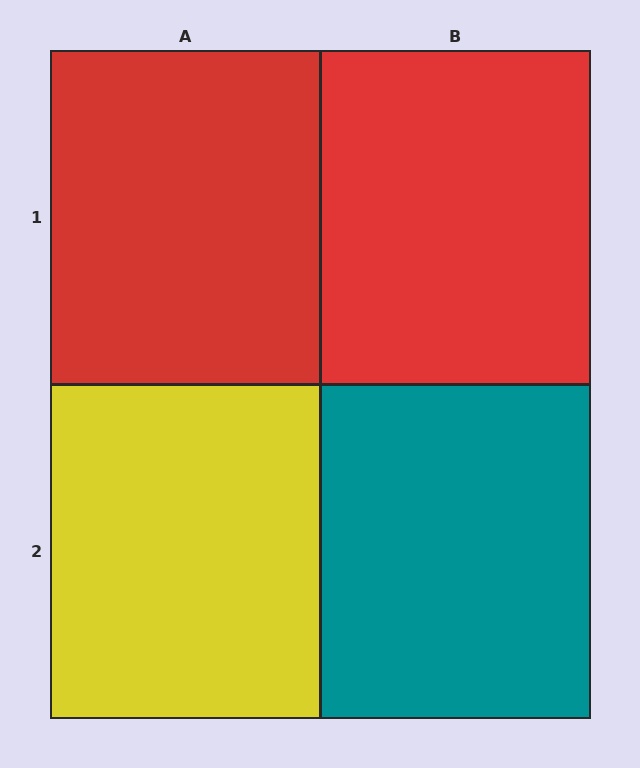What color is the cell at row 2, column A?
Yellow.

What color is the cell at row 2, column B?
Teal.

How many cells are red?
2 cells are red.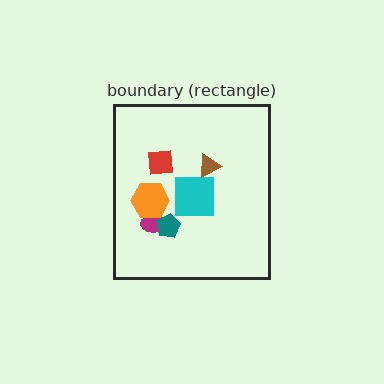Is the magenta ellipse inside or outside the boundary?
Inside.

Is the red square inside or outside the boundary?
Inside.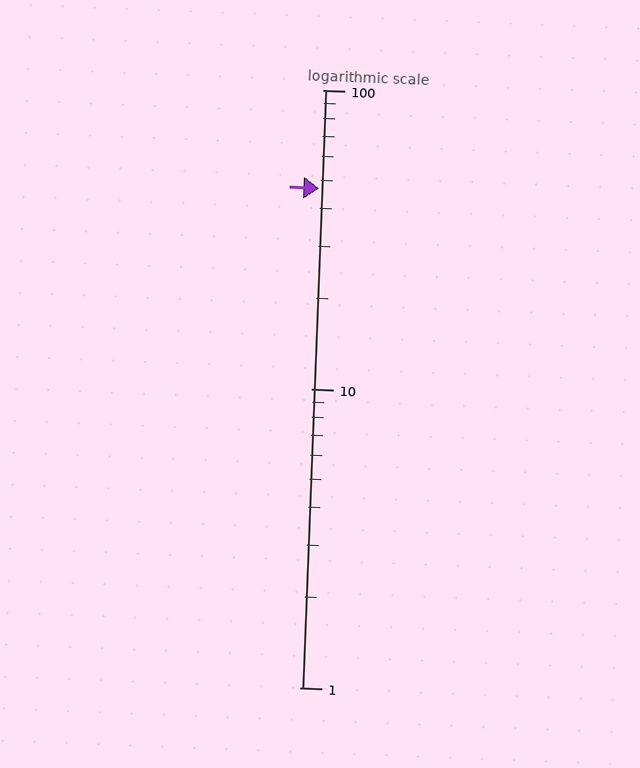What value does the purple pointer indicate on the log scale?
The pointer indicates approximately 47.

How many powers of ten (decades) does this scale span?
The scale spans 2 decades, from 1 to 100.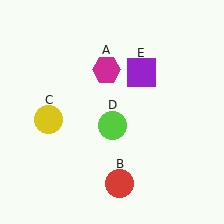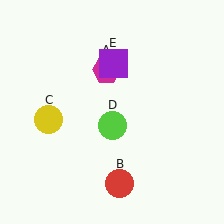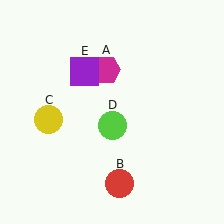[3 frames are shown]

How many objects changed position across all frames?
1 object changed position: purple square (object E).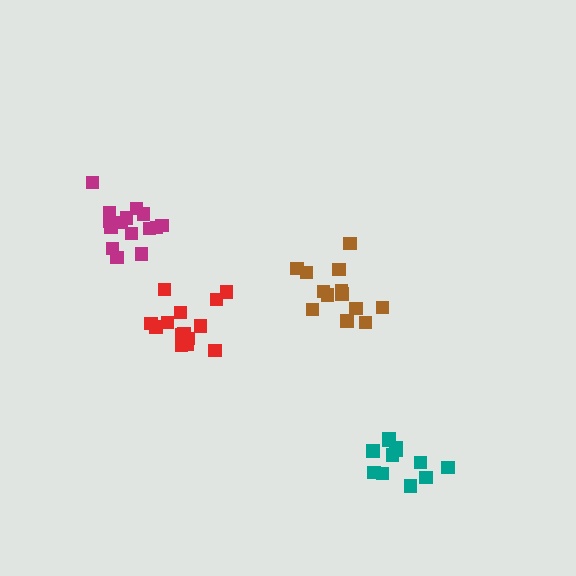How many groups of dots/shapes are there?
There are 4 groups.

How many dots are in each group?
Group 1: 15 dots, Group 2: 14 dots, Group 3: 13 dots, Group 4: 12 dots (54 total).